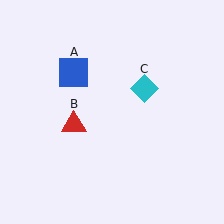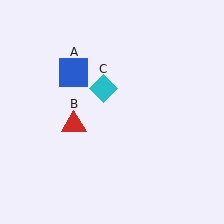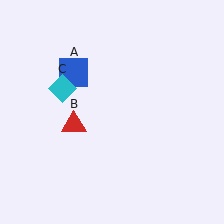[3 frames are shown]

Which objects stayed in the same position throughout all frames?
Blue square (object A) and red triangle (object B) remained stationary.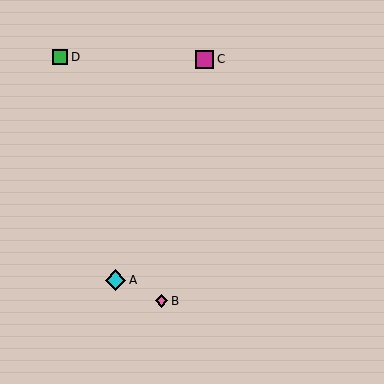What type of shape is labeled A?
Shape A is a cyan diamond.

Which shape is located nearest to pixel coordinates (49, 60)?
The green square (labeled D) at (60, 57) is nearest to that location.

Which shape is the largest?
The cyan diamond (labeled A) is the largest.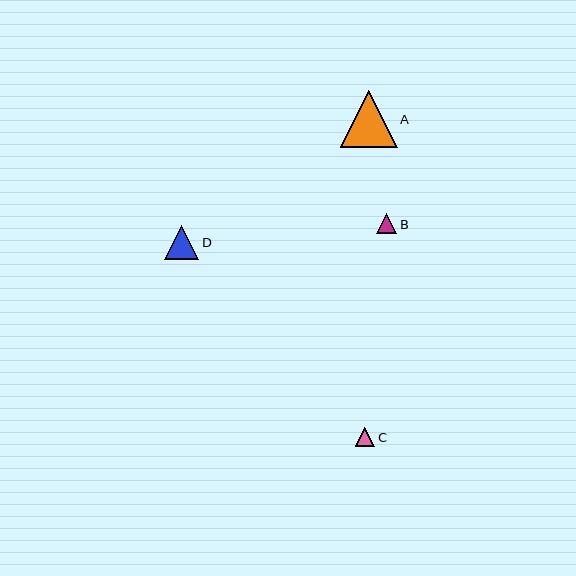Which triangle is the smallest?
Triangle C is the smallest with a size of approximately 20 pixels.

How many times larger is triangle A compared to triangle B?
Triangle A is approximately 2.9 times the size of triangle B.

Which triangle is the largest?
Triangle A is the largest with a size of approximately 57 pixels.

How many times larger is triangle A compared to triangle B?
Triangle A is approximately 2.9 times the size of triangle B.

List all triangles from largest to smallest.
From largest to smallest: A, D, B, C.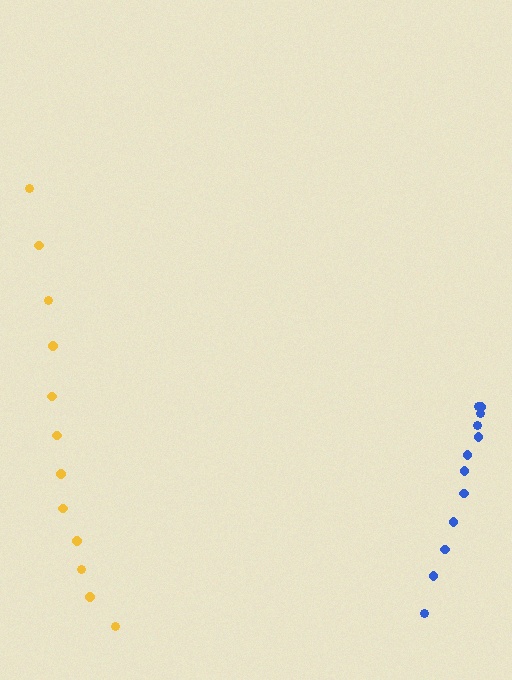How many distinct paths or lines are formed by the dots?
There are 2 distinct paths.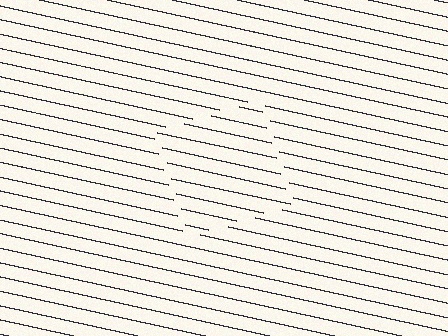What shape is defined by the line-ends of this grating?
An illusory square. The interior of the shape contains the same grating, shifted by half a period — the contour is defined by the phase discontinuity where line-ends from the inner and outer gratings abut.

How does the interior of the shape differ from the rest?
The interior of the shape contains the same grating, shifted by half a period — the contour is defined by the phase discontinuity where line-ends from the inner and outer gratings abut.